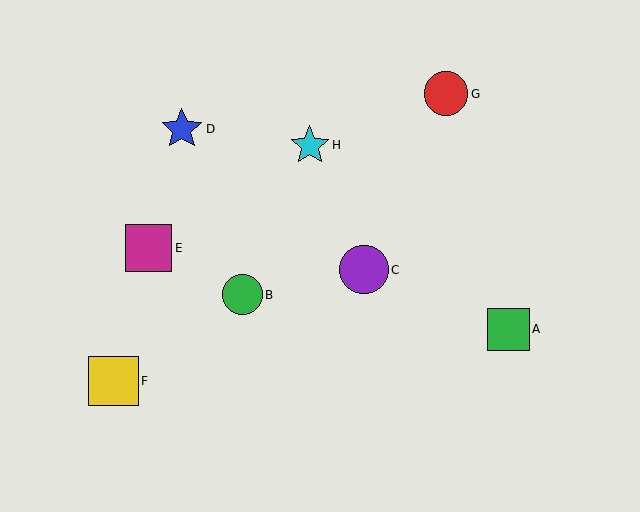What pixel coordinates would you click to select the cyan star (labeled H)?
Click at (310, 145) to select the cyan star H.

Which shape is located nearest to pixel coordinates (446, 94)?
The red circle (labeled G) at (446, 94) is nearest to that location.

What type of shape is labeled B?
Shape B is a green circle.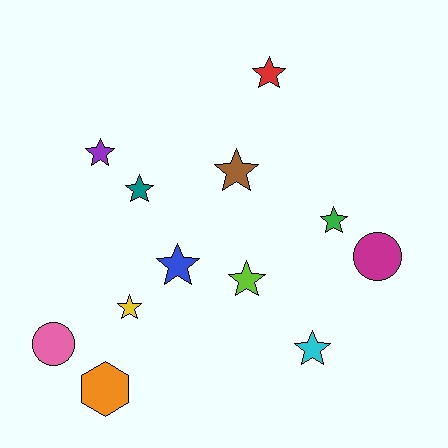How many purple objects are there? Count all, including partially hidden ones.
There is 1 purple object.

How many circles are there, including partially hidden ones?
There are 2 circles.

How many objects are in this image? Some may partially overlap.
There are 12 objects.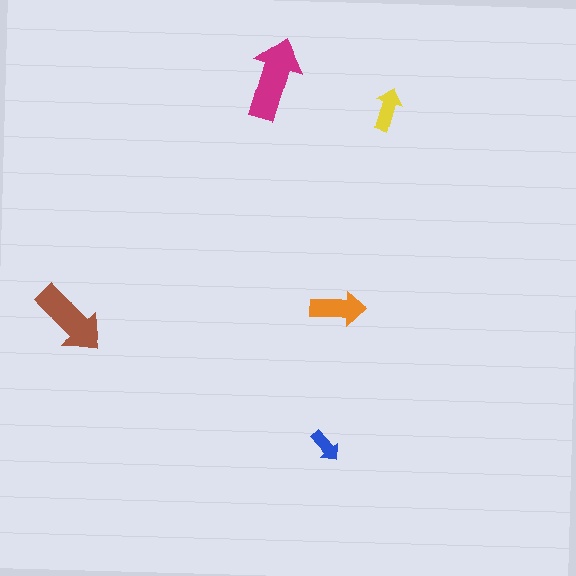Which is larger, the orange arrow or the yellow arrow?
The orange one.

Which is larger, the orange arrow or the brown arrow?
The brown one.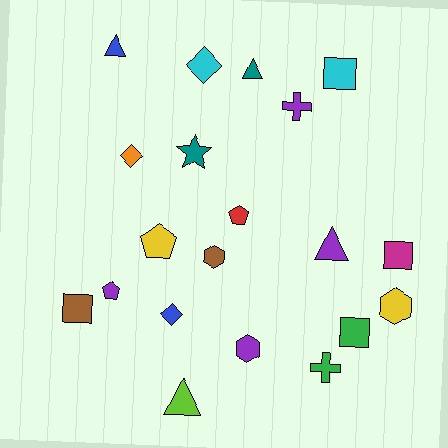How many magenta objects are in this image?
There is 1 magenta object.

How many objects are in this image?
There are 20 objects.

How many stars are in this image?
There is 1 star.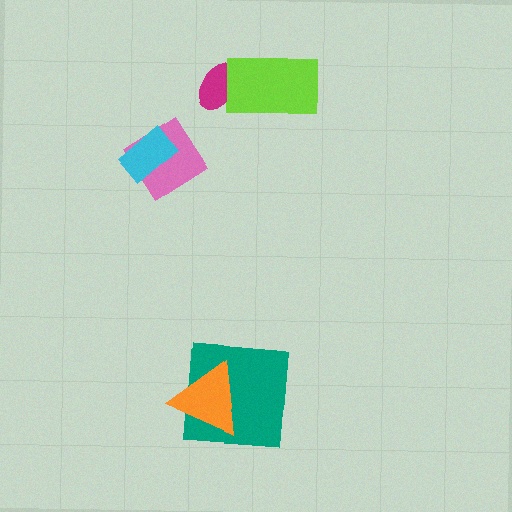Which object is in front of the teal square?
The orange triangle is in front of the teal square.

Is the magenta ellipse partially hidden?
Yes, it is partially covered by another shape.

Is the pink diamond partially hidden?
Yes, it is partially covered by another shape.